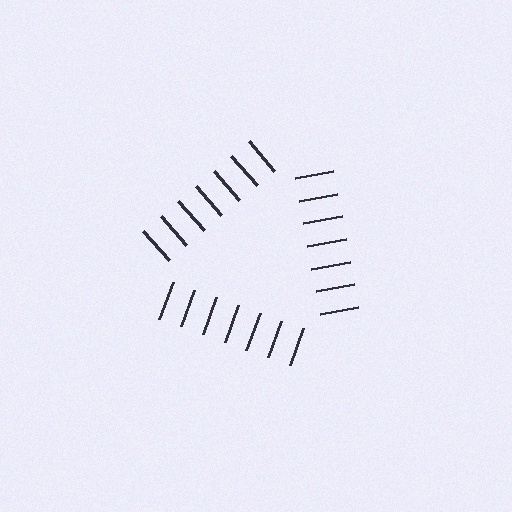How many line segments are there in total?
21 — 7 along each of the 3 edges.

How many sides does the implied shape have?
3 sides — the line-ends trace a triangle.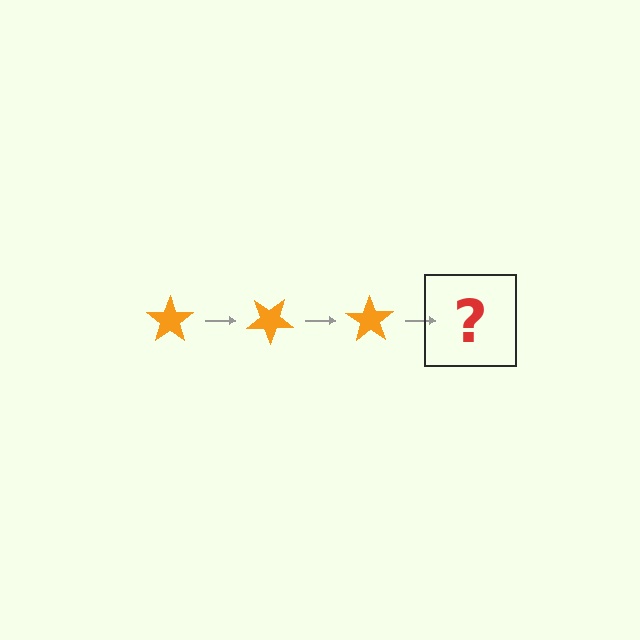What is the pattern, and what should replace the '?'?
The pattern is that the star rotates 35 degrees each step. The '?' should be an orange star rotated 105 degrees.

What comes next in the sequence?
The next element should be an orange star rotated 105 degrees.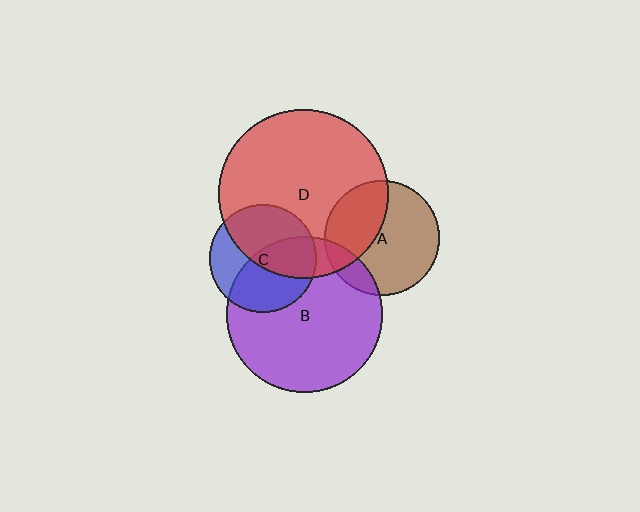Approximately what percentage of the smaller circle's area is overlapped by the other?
Approximately 15%.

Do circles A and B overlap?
Yes.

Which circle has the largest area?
Circle D (red).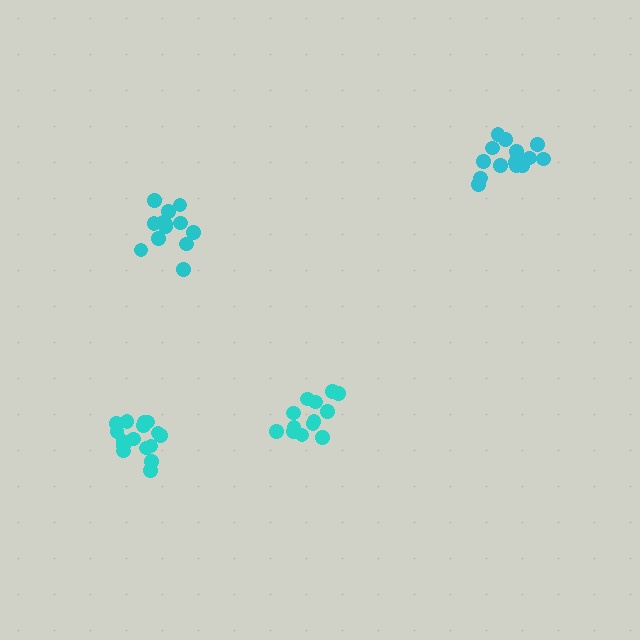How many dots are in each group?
Group 1: 13 dots, Group 2: 13 dots, Group 3: 17 dots, Group 4: 16 dots (59 total).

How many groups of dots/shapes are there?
There are 4 groups.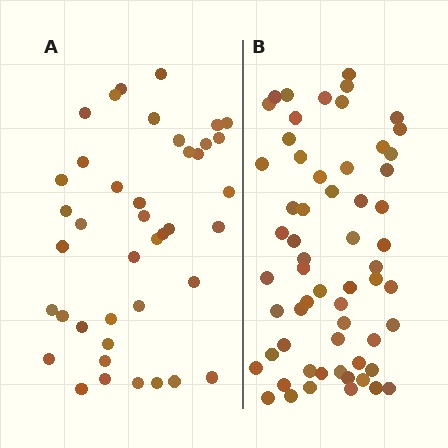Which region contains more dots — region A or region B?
Region B (the right region) has more dots.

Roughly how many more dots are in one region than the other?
Region B has approximately 20 more dots than region A.